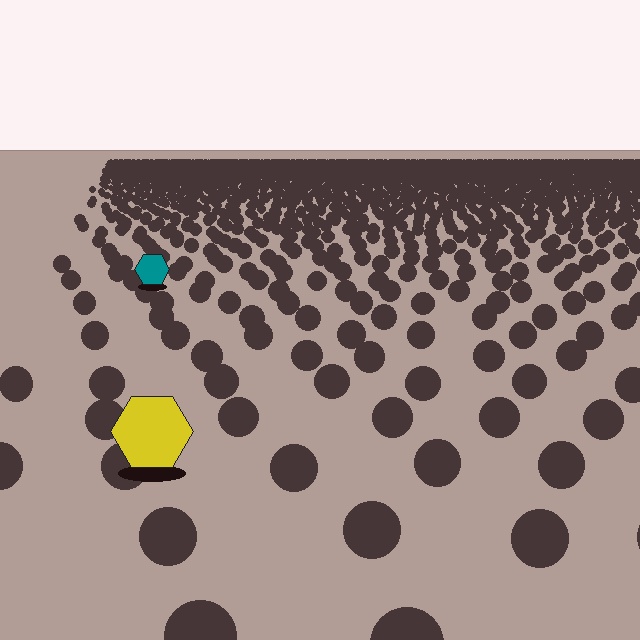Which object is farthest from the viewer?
The teal hexagon is farthest from the viewer. It appears smaller and the ground texture around it is denser.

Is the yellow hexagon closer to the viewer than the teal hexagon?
Yes. The yellow hexagon is closer — you can tell from the texture gradient: the ground texture is coarser near it.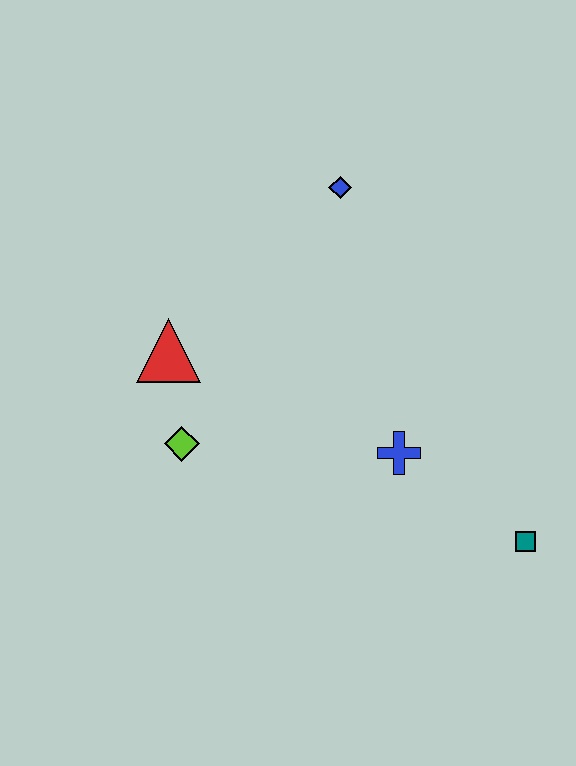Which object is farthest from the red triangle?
The teal square is farthest from the red triangle.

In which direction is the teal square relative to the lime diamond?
The teal square is to the right of the lime diamond.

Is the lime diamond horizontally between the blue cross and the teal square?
No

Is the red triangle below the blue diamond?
Yes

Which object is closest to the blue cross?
The teal square is closest to the blue cross.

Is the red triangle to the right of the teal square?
No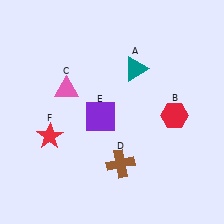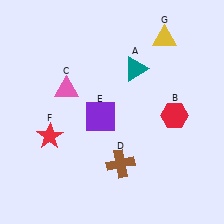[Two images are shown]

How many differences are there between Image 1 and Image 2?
There is 1 difference between the two images.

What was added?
A yellow triangle (G) was added in Image 2.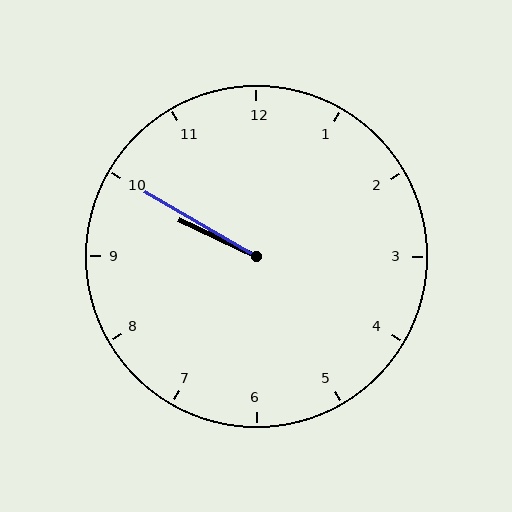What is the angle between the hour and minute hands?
Approximately 5 degrees.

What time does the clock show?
9:50.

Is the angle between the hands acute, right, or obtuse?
It is acute.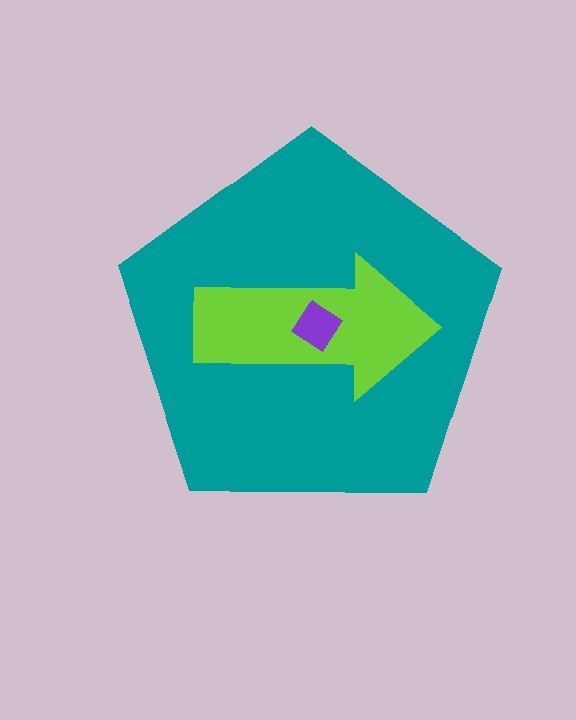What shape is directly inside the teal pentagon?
The lime arrow.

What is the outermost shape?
The teal pentagon.